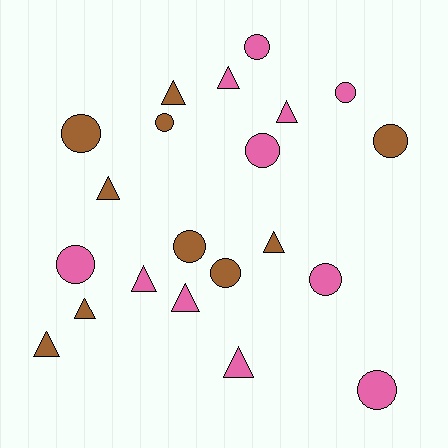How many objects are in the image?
There are 21 objects.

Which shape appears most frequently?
Circle, with 11 objects.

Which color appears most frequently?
Pink, with 11 objects.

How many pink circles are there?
There are 6 pink circles.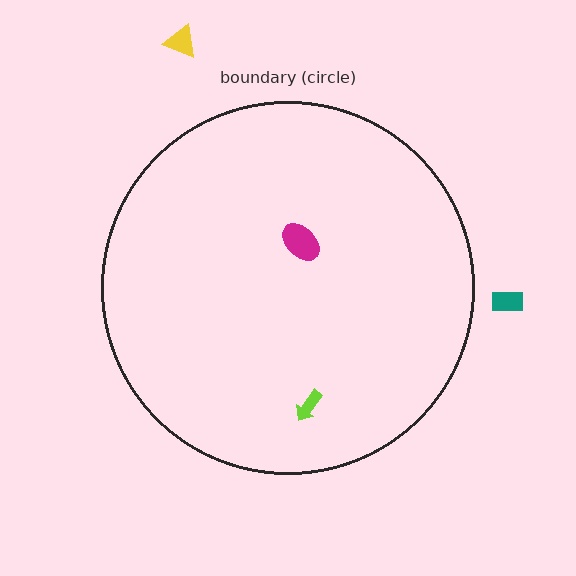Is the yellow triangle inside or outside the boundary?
Outside.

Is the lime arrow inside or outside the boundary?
Inside.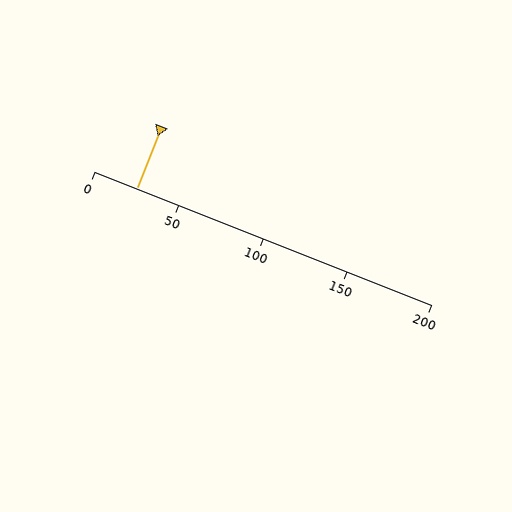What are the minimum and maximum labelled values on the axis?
The axis runs from 0 to 200.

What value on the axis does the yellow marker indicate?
The marker indicates approximately 25.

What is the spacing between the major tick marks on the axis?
The major ticks are spaced 50 apart.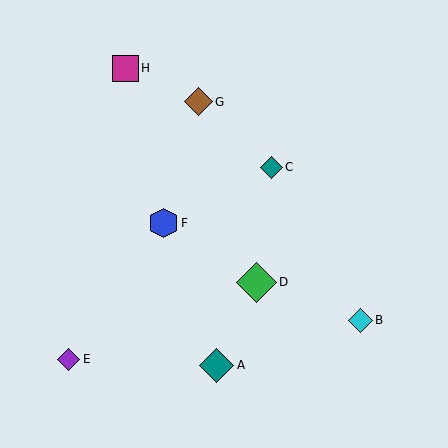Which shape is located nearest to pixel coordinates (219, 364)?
The teal diamond (labeled A) at (217, 365) is nearest to that location.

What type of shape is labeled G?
Shape G is a brown diamond.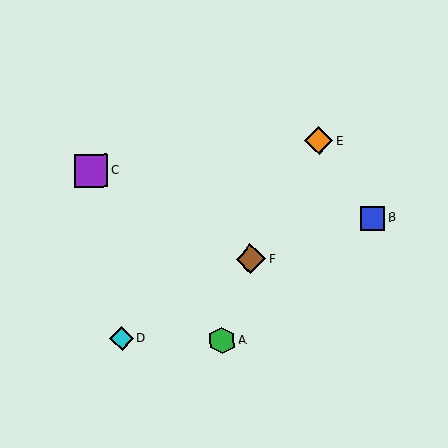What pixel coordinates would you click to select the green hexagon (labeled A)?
Click at (222, 340) to select the green hexagon A.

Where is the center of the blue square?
The center of the blue square is at (373, 218).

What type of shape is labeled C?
Shape C is a purple square.